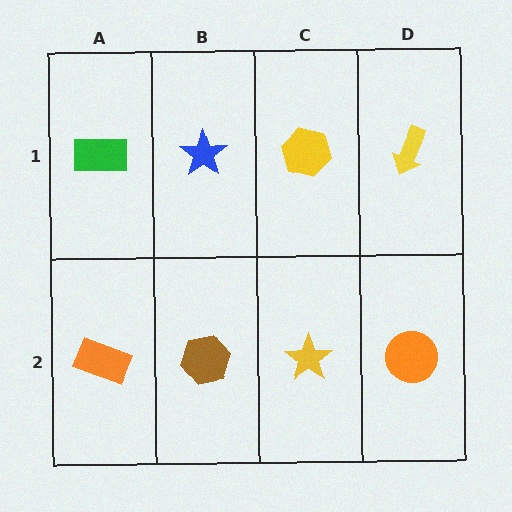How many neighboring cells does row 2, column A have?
2.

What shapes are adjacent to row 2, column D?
A yellow arrow (row 1, column D), a yellow star (row 2, column C).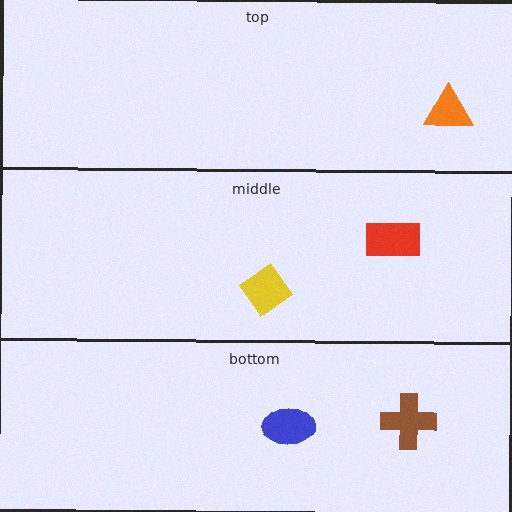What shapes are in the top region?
The orange triangle.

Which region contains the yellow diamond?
The middle region.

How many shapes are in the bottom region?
2.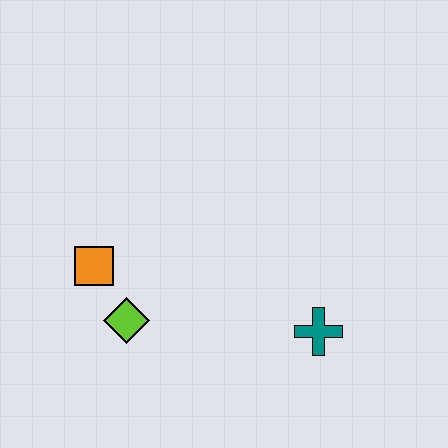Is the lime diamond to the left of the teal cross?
Yes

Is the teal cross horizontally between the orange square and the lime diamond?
No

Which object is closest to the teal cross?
The lime diamond is closest to the teal cross.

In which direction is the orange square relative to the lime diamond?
The orange square is above the lime diamond.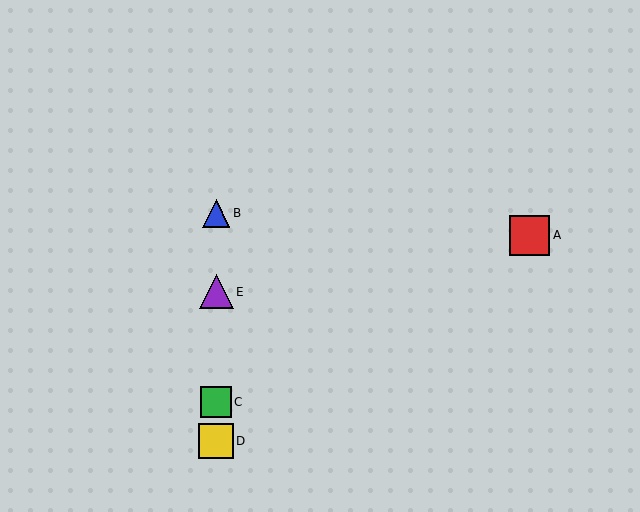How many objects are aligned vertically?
4 objects (B, C, D, E) are aligned vertically.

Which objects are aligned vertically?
Objects B, C, D, E are aligned vertically.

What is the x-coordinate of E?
Object E is at x≈216.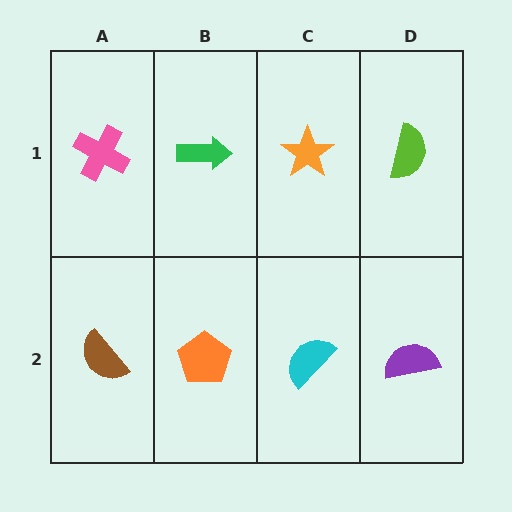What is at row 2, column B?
An orange pentagon.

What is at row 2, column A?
A brown semicircle.